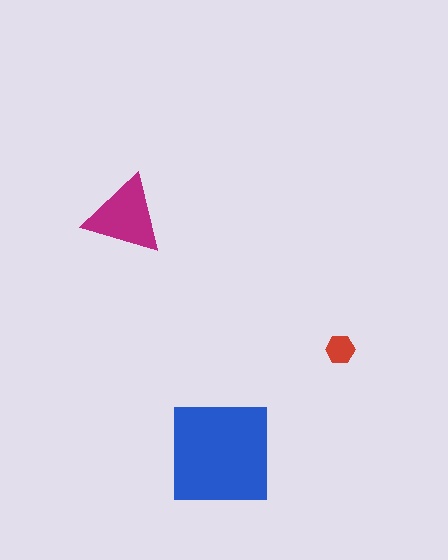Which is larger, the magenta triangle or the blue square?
The blue square.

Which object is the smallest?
The red hexagon.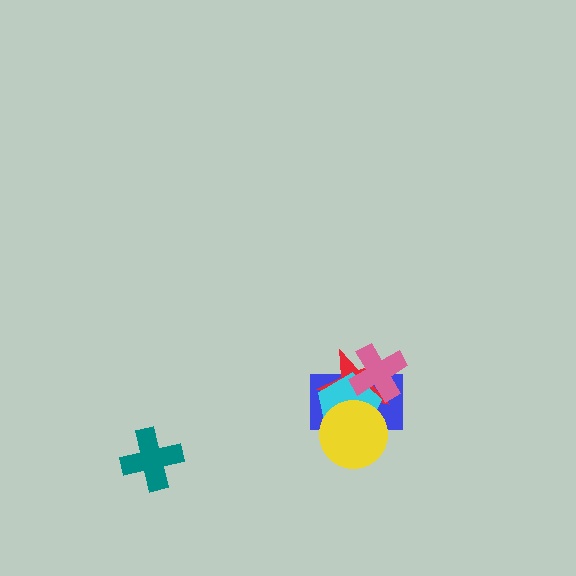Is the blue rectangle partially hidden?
Yes, it is partially covered by another shape.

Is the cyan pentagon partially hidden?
Yes, it is partially covered by another shape.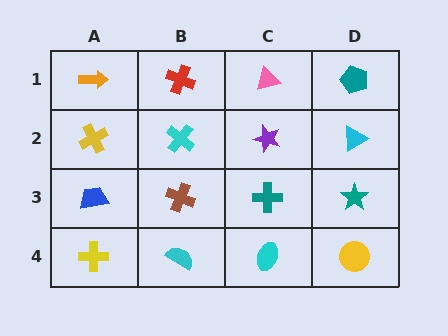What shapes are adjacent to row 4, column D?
A teal star (row 3, column D), a cyan ellipse (row 4, column C).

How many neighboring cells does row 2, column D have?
3.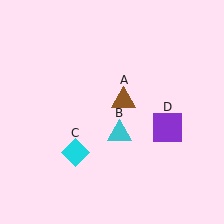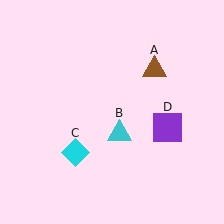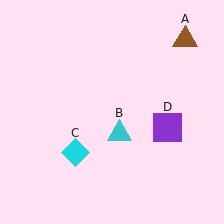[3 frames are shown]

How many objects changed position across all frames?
1 object changed position: brown triangle (object A).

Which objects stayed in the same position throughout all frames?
Cyan triangle (object B) and cyan diamond (object C) and purple square (object D) remained stationary.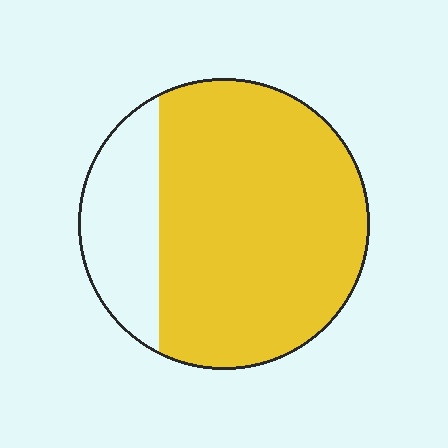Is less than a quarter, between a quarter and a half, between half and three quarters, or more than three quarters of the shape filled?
More than three quarters.